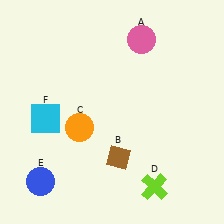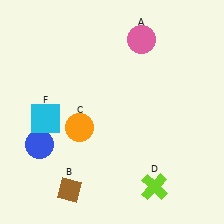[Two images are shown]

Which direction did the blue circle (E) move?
The blue circle (E) moved up.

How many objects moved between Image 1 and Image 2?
2 objects moved between the two images.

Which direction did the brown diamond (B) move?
The brown diamond (B) moved left.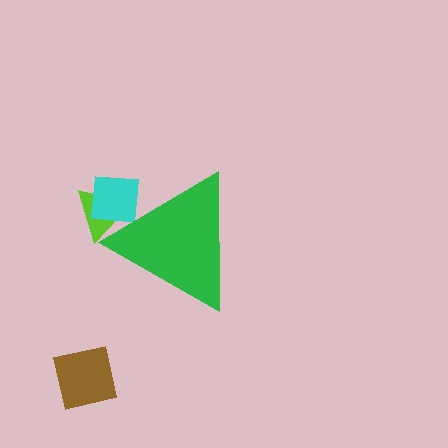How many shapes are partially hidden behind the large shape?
2 shapes are partially hidden.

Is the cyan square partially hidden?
Yes, the cyan square is partially hidden behind the green triangle.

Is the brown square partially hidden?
No, the brown square is fully visible.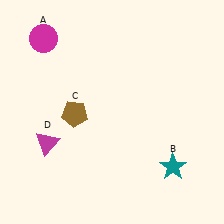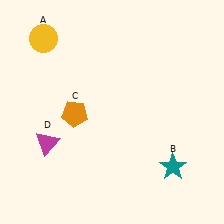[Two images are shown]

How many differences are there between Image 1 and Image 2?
There are 2 differences between the two images.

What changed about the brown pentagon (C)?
In Image 1, C is brown. In Image 2, it changed to orange.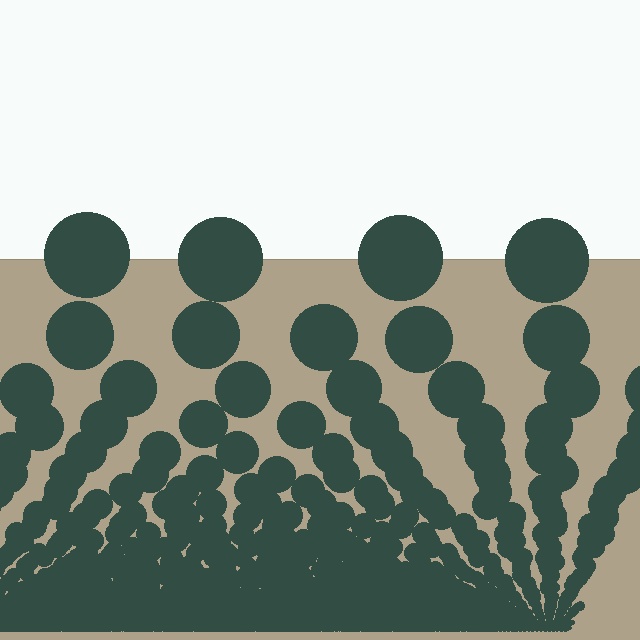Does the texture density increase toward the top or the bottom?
Density increases toward the bottom.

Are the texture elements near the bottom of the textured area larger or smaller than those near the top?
Smaller. The gradient is inverted — elements near the bottom are smaller and denser.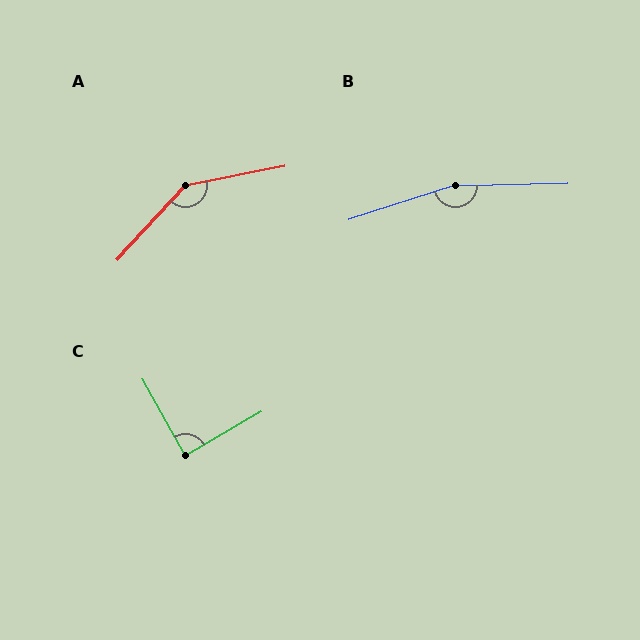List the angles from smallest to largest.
C (89°), A (144°), B (163°).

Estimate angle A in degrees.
Approximately 144 degrees.